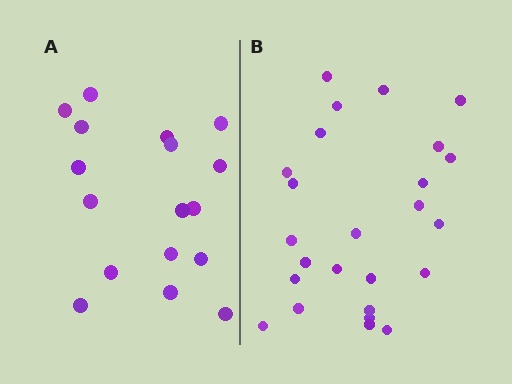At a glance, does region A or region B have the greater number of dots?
Region B (the right region) has more dots.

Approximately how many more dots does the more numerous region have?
Region B has roughly 8 or so more dots than region A.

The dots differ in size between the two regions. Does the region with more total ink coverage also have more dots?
No. Region A has more total ink coverage because its dots are larger, but region B actually contains more individual dots. Total area can be misleading — the number of items is what matters here.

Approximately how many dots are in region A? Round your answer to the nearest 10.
About 20 dots. (The exact count is 17, which rounds to 20.)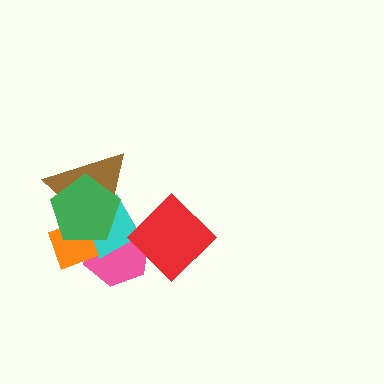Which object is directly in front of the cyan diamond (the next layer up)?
The orange diamond is directly in front of the cyan diamond.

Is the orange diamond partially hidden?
Yes, it is partially covered by another shape.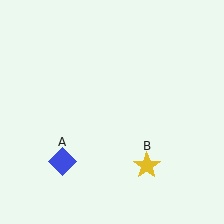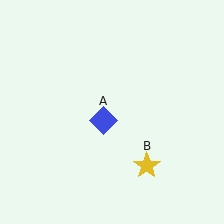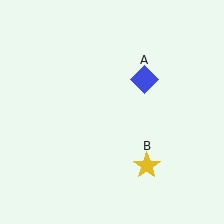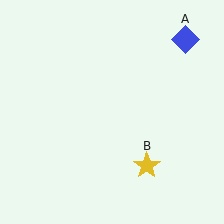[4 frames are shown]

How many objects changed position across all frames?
1 object changed position: blue diamond (object A).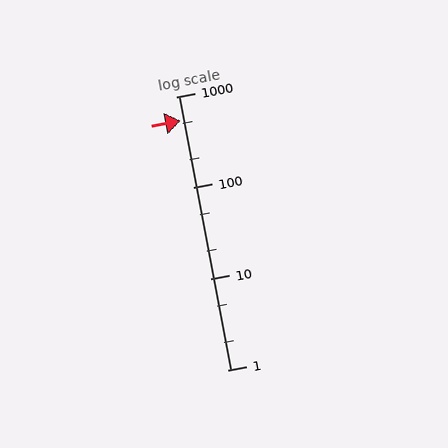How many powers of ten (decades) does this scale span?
The scale spans 3 decades, from 1 to 1000.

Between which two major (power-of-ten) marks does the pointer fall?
The pointer is between 100 and 1000.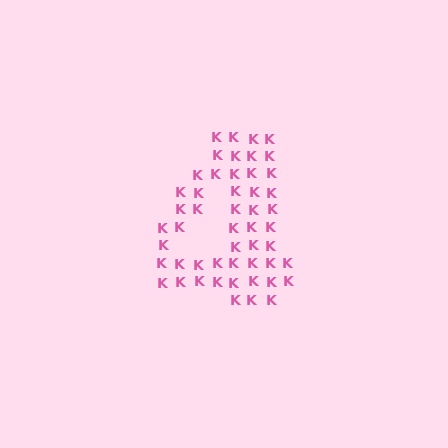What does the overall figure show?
The overall figure shows the digit 4.